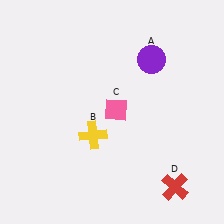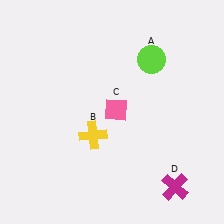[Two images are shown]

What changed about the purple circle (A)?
In Image 1, A is purple. In Image 2, it changed to lime.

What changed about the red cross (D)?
In Image 1, D is red. In Image 2, it changed to magenta.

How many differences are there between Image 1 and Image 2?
There are 2 differences between the two images.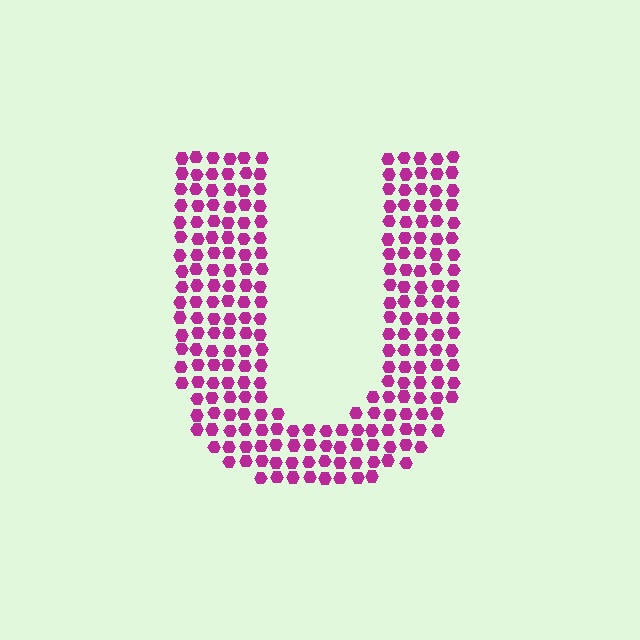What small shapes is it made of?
It is made of small hexagons.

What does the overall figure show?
The overall figure shows the letter U.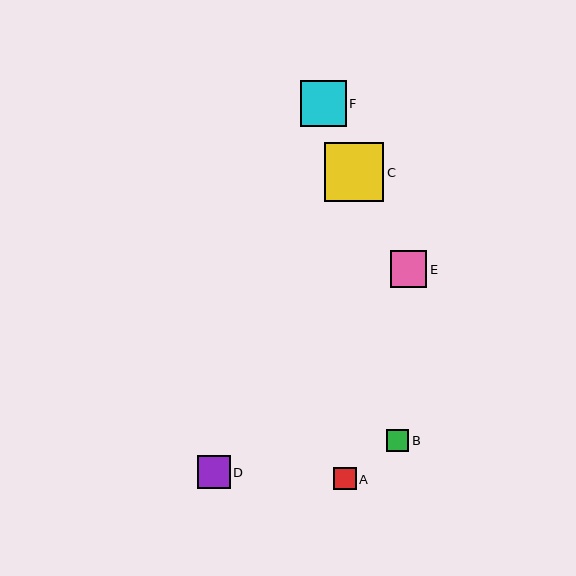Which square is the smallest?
Square B is the smallest with a size of approximately 22 pixels.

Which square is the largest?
Square C is the largest with a size of approximately 59 pixels.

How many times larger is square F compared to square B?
Square F is approximately 2.1 times the size of square B.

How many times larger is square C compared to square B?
Square C is approximately 2.6 times the size of square B.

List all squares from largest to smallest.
From largest to smallest: C, F, E, D, A, B.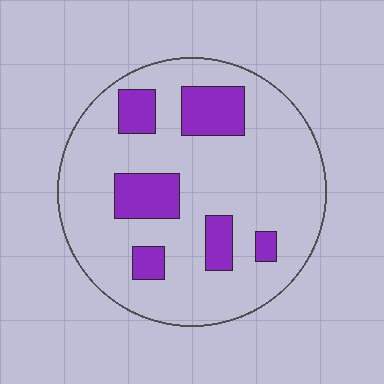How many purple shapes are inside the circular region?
6.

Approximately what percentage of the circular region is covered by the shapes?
Approximately 20%.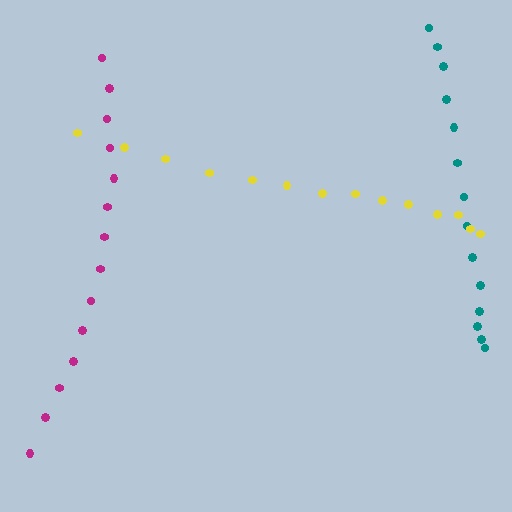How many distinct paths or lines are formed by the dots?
There are 3 distinct paths.